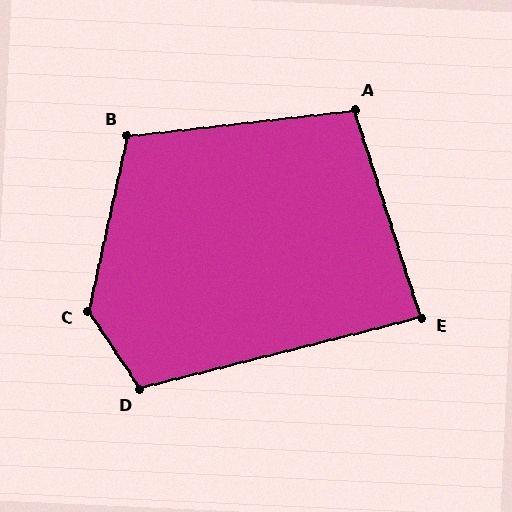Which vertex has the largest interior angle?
C, at approximately 134 degrees.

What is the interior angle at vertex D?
Approximately 110 degrees (obtuse).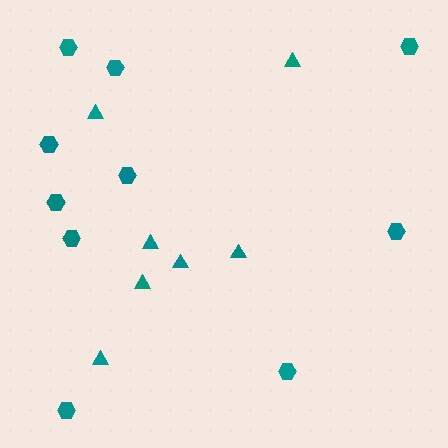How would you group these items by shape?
There are 2 groups: one group of hexagons (10) and one group of triangles (7).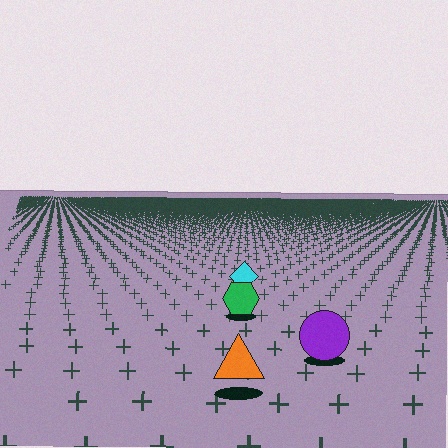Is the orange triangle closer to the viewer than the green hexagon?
Yes. The orange triangle is closer — you can tell from the texture gradient: the ground texture is coarser near it.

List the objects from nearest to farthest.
From nearest to farthest: the orange triangle, the purple circle, the green hexagon, the cyan diamond.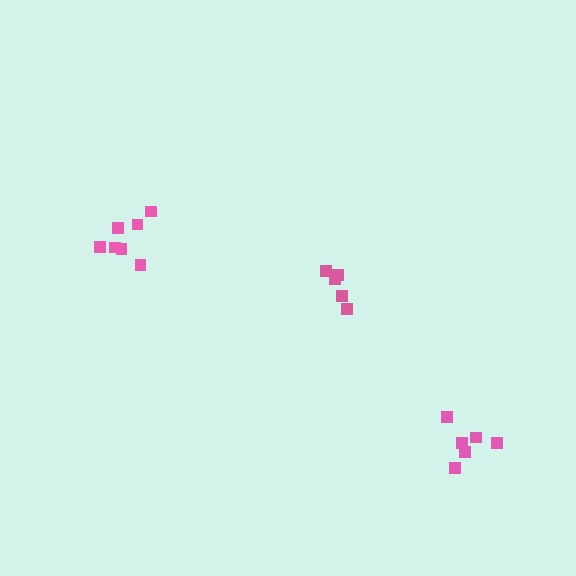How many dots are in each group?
Group 1: 7 dots, Group 2: 7 dots, Group 3: 6 dots (20 total).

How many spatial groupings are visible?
There are 3 spatial groupings.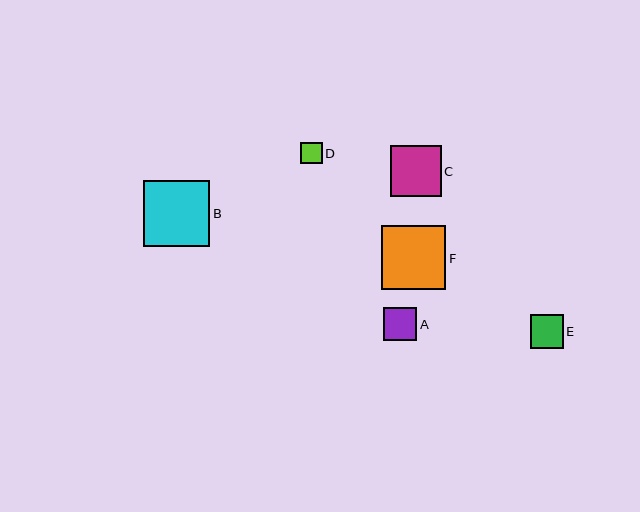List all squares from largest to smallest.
From largest to smallest: B, F, C, A, E, D.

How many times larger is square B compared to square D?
Square B is approximately 3.0 times the size of square D.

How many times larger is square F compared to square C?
Square F is approximately 1.3 times the size of square C.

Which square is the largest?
Square B is the largest with a size of approximately 66 pixels.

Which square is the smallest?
Square D is the smallest with a size of approximately 22 pixels.